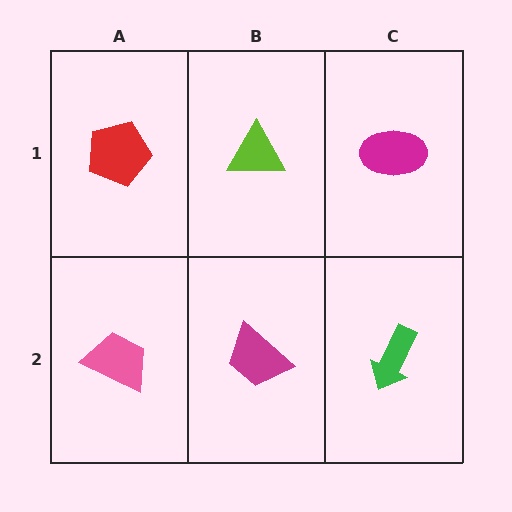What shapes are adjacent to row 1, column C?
A green arrow (row 2, column C), a lime triangle (row 1, column B).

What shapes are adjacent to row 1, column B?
A magenta trapezoid (row 2, column B), a red pentagon (row 1, column A), a magenta ellipse (row 1, column C).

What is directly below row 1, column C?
A green arrow.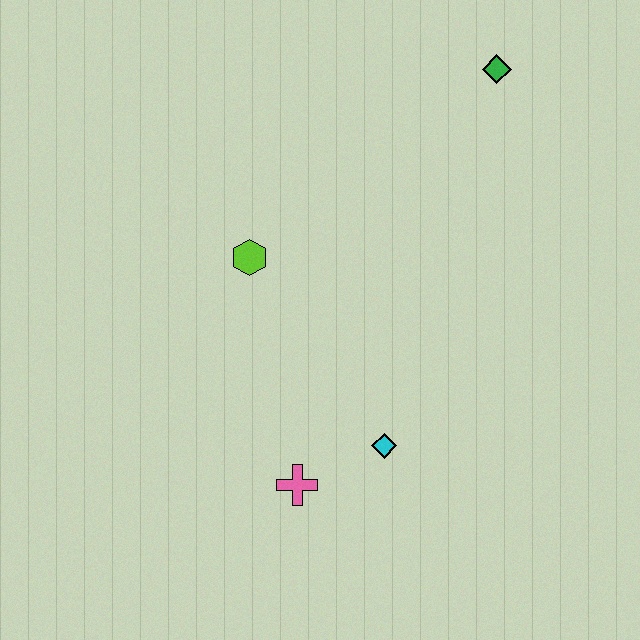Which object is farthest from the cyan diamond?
The green diamond is farthest from the cyan diamond.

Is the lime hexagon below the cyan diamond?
No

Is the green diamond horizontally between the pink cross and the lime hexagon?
No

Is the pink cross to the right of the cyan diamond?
No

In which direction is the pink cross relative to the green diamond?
The pink cross is below the green diamond.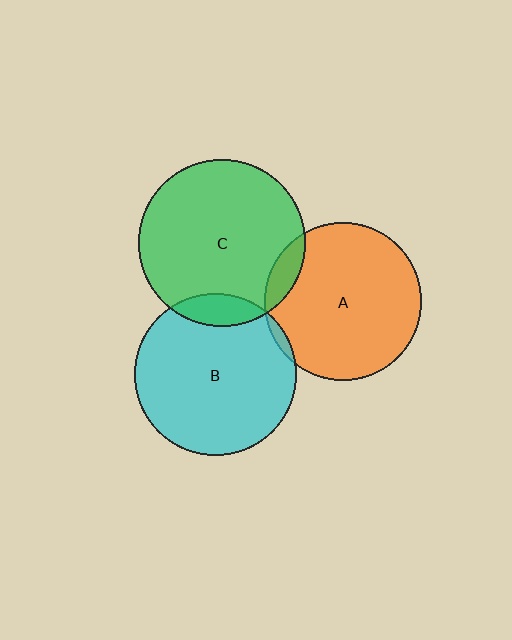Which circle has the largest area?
Circle C (green).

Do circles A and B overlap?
Yes.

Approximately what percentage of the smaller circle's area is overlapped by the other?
Approximately 5%.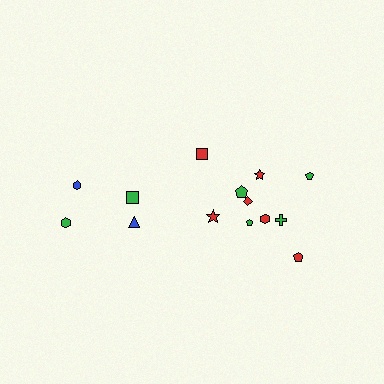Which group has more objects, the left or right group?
The right group.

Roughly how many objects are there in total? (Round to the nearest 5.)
Roughly 15 objects in total.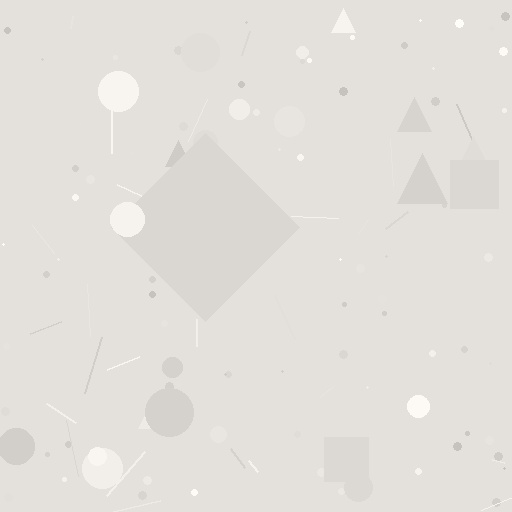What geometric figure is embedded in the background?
A diamond is embedded in the background.